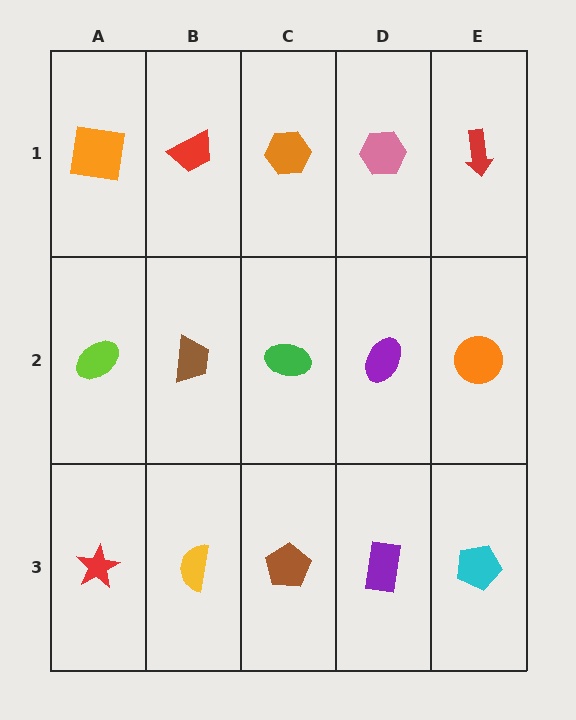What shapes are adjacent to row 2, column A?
An orange square (row 1, column A), a red star (row 3, column A), a brown trapezoid (row 2, column B).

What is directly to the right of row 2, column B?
A green ellipse.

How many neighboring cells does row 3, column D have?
3.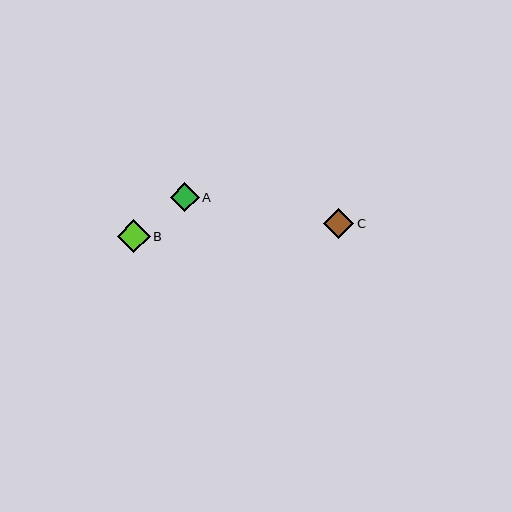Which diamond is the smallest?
Diamond A is the smallest with a size of approximately 29 pixels.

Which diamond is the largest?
Diamond B is the largest with a size of approximately 33 pixels.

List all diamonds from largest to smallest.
From largest to smallest: B, C, A.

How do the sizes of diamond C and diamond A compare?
Diamond C and diamond A are approximately the same size.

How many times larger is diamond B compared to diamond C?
Diamond B is approximately 1.1 times the size of diamond C.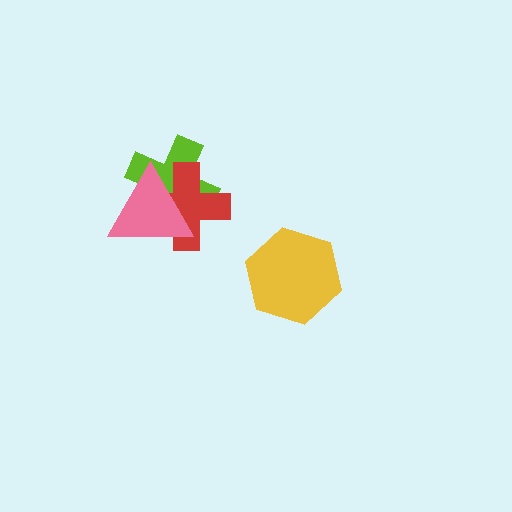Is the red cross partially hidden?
Yes, it is partially covered by another shape.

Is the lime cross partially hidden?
Yes, it is partially covered by another shape.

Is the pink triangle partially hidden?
No, no other shape covers it.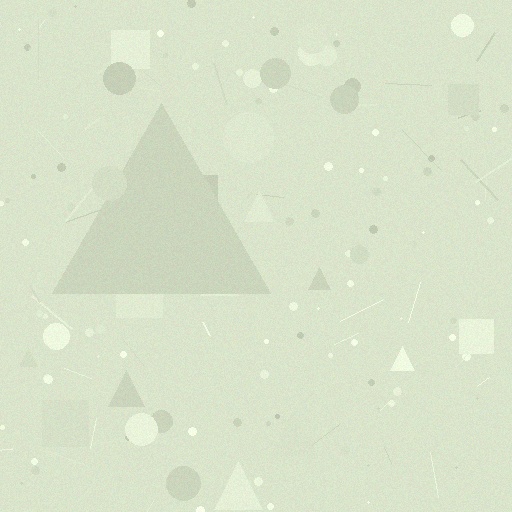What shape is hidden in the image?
A triangle is hidden in the image.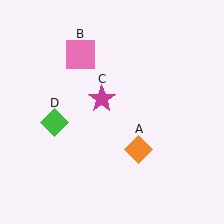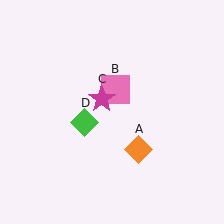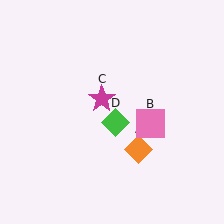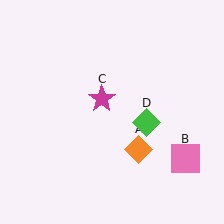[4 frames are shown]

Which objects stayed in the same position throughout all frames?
Orange diamond (object A) and magenta star (object C) remained stationary.